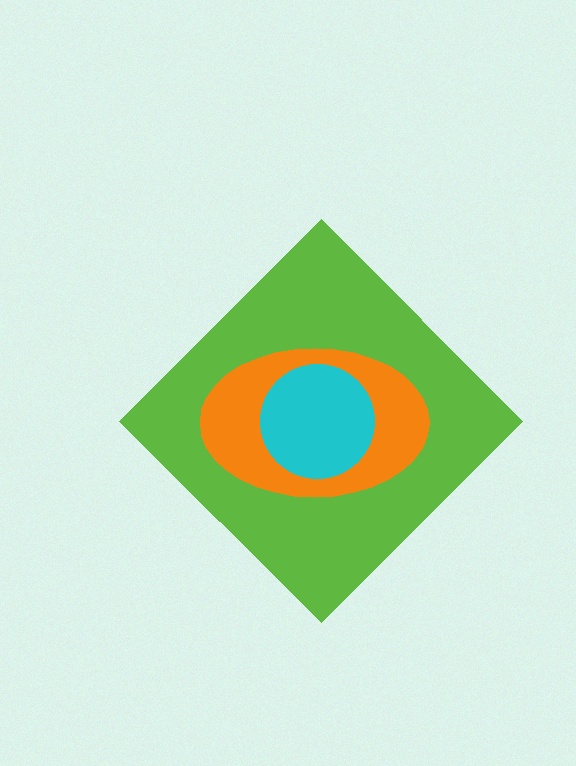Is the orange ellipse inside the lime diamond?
Yes.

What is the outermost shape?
The lime diamond.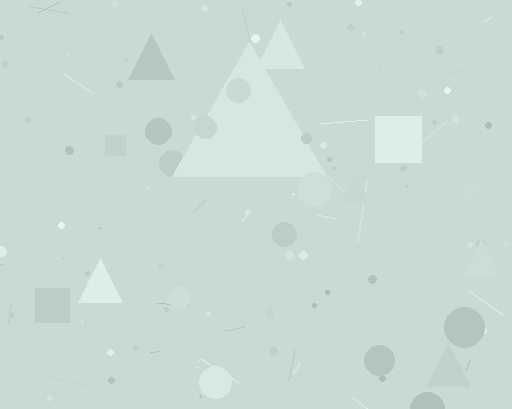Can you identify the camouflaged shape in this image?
The camouflaged shape is a triangle.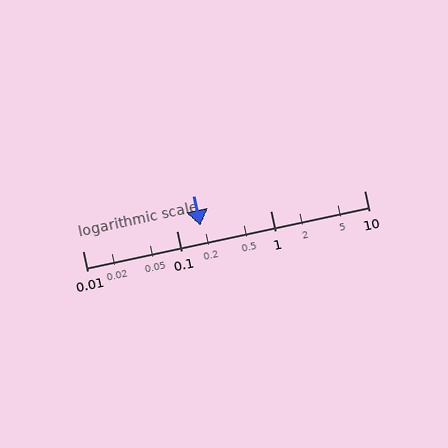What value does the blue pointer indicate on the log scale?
The pointer indicates approximately 0.18.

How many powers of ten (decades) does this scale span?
The scale spans 3 decades, from 0.01 to 10.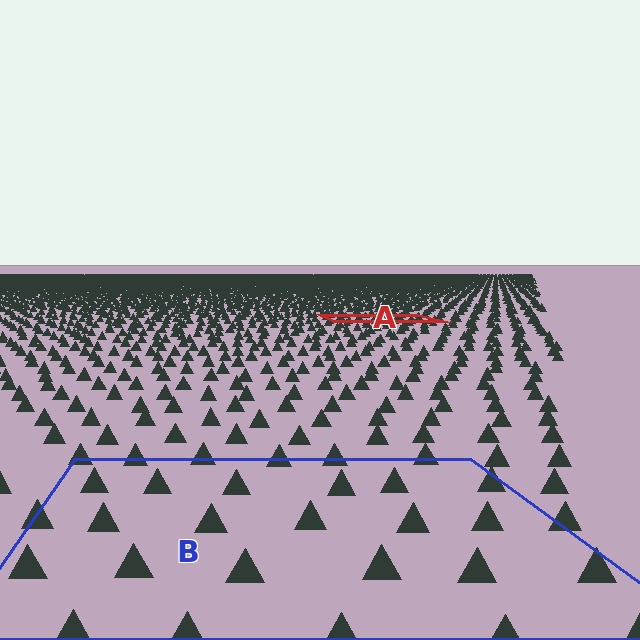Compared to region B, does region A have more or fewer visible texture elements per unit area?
Region A has more texture elements per unit area — they are packed more densely because it is farther away.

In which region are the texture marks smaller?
The texture marks are smaller in region A, because it is farther away.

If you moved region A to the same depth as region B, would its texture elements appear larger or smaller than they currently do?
They would appear larger. At a closer depth, the same texture elements are projected at a bigger on-screen size.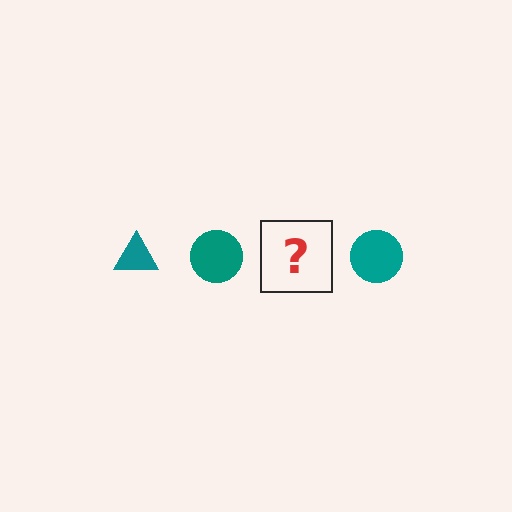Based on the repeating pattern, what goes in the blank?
The blank should be a teal triangle.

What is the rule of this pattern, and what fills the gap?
The rule is that the pattern cycles through triangle, circle shapes in teal. The gap should be filled with a teal triangle.